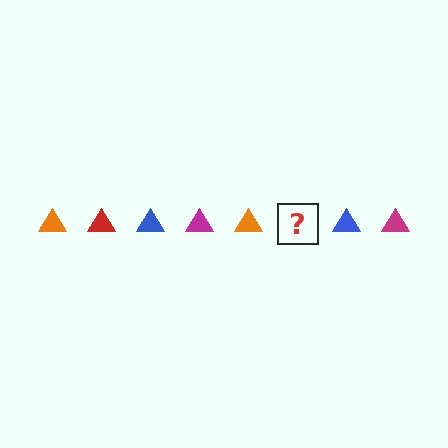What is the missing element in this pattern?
The missing element is a red triangle.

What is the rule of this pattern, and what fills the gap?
The rule is that the pattern cycles through orange, red, blue, magenta triangles. The gap should be filled with a red triangle.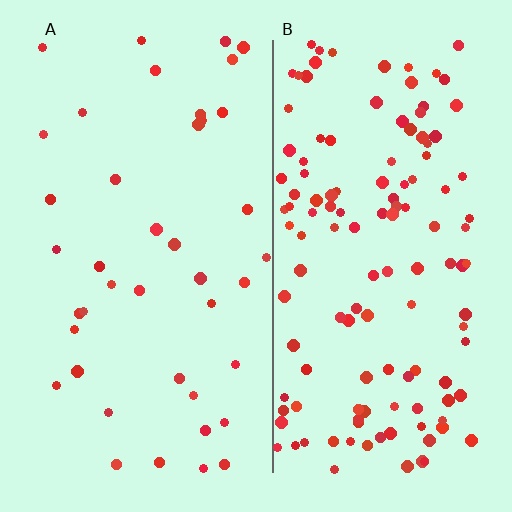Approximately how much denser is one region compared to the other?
Approximately 3.2× — region B over region A.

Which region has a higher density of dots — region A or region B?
B (the right).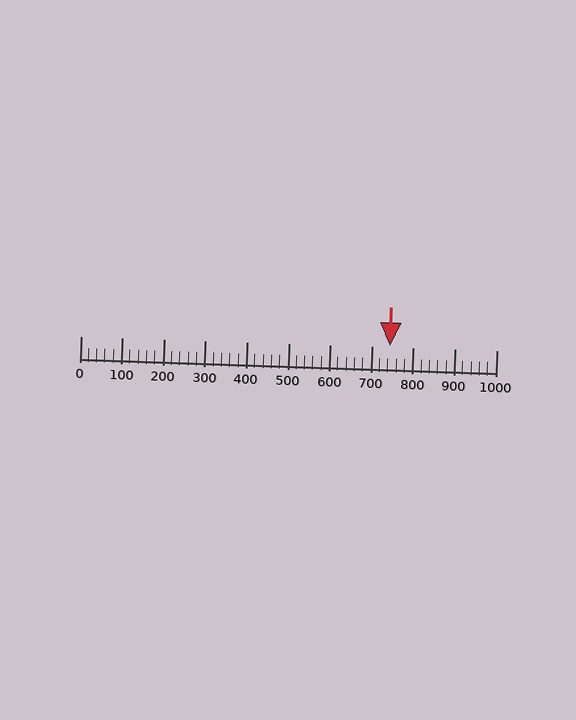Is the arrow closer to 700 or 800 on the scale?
The arrow is closer to 700.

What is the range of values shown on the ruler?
The ruler shows values from 0 to 1000.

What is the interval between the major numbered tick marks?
The major tick marks are spaced 100 units apart.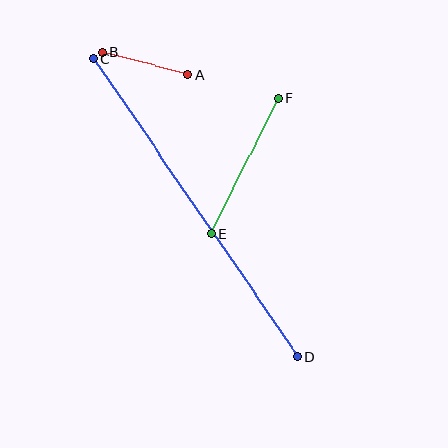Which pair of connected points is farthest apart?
Points C and D are farthest apart.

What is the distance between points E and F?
The distance is approximately 151 pixels.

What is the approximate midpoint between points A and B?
The midpoint is at approximately (145, 63) pixels.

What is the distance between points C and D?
The distance is approximately 361 pixels.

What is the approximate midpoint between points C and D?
The midpoint is at approximately (195, 208) pixels.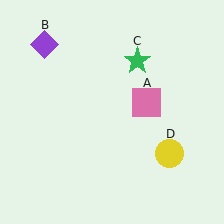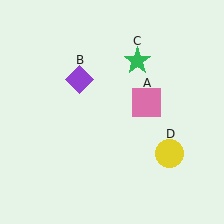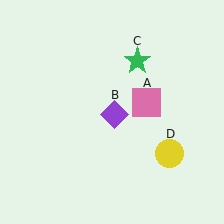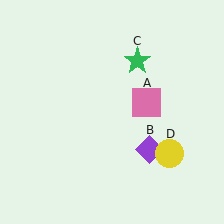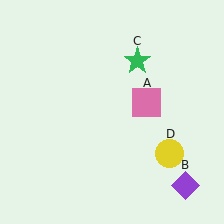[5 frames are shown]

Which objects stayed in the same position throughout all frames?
Pink square (object A) and green star (object C) and yellow circle (object D) remained stationary.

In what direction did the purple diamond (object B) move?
The purple diamond (object B) moved down and to the right.